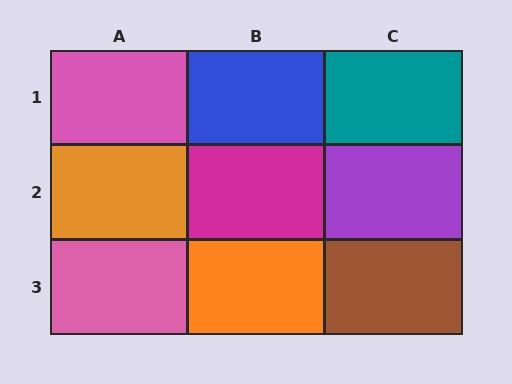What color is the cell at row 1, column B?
Blue.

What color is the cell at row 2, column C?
Purple.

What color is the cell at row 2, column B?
Magenta.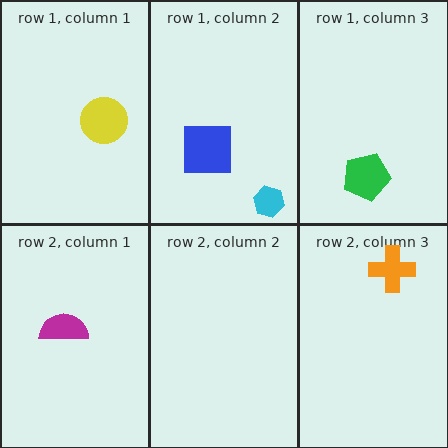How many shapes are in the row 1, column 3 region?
1.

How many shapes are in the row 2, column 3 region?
1.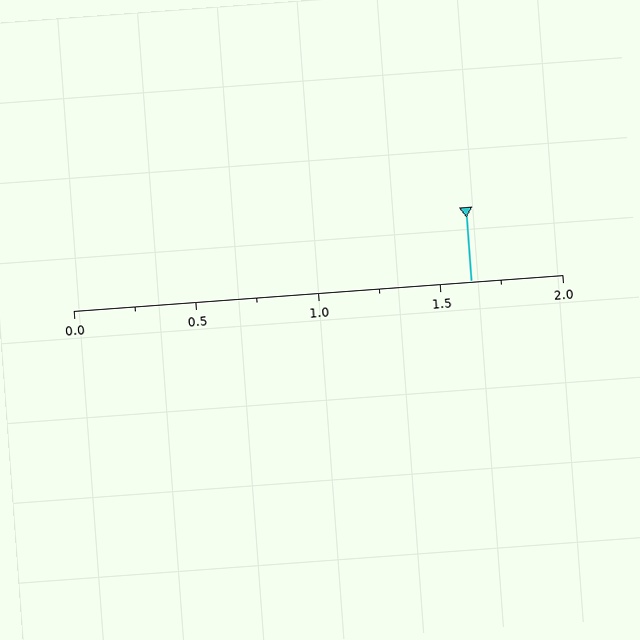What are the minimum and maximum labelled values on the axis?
The axis runs from 0.0 to 2.0.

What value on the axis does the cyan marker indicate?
The marker indicates approximately 1.62.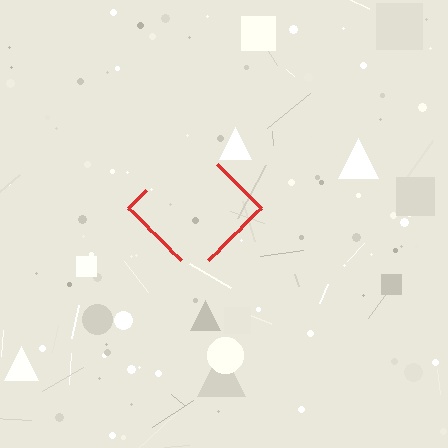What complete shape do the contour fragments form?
The contour fragments form a diamond.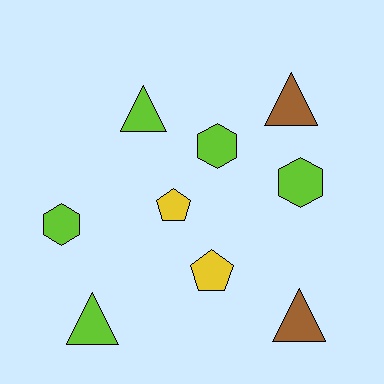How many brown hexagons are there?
There are no brown hexagons.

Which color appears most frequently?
Lime, with 5 objects.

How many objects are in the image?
There are 9 objects.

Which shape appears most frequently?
Triangle, with 4 objects.